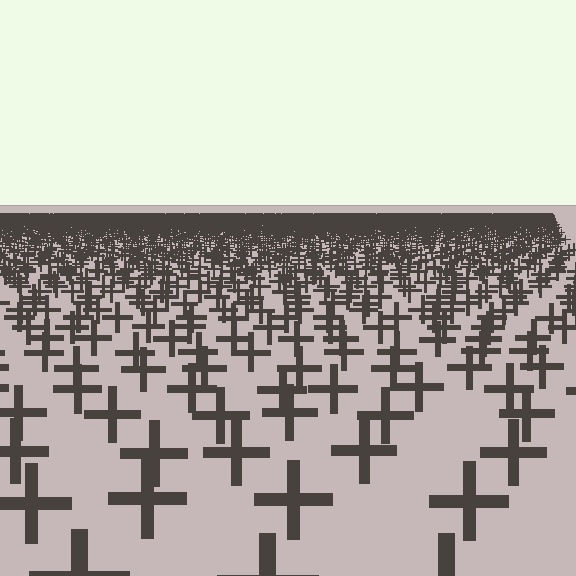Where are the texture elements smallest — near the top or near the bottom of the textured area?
Near the top.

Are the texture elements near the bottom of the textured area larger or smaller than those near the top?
Larger. Near the bottom, elements are closer to the viewer and appear at a bigger on-screen size.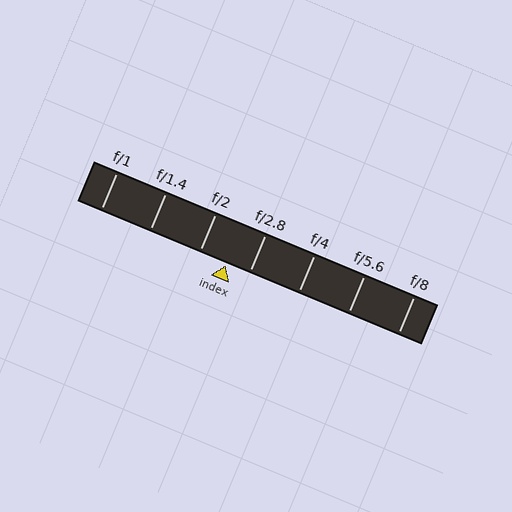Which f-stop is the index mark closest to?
The index mark is closest to f/2.8.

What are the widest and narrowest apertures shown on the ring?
The widest aperture shown is f/1 and the narrowest is f/8.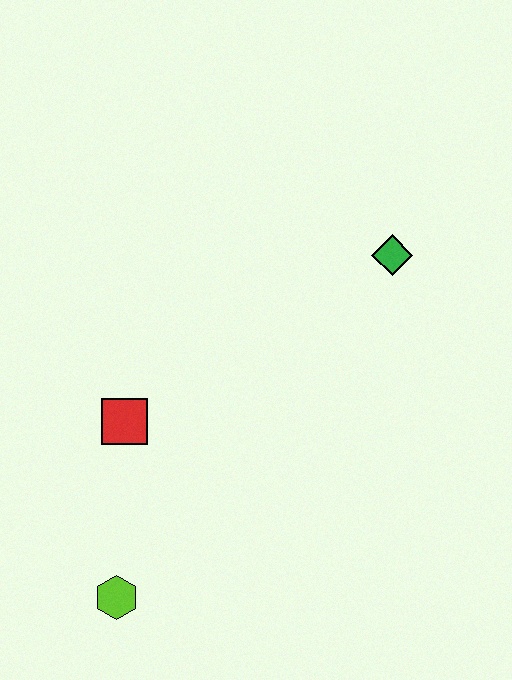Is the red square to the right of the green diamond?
No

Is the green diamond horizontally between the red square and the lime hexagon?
No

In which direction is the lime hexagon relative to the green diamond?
The lime hexagon is below the green diamond.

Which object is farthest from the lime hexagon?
The green diamond is farthest from the lime hexagon.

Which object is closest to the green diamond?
The red square is closest to the green diamond.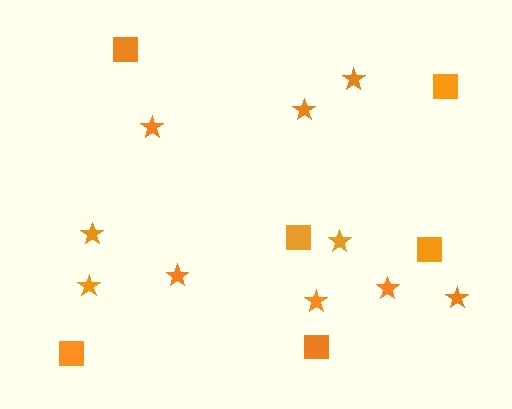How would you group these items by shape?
There are 2 groups: one group of squares (6) and one group of stars (10).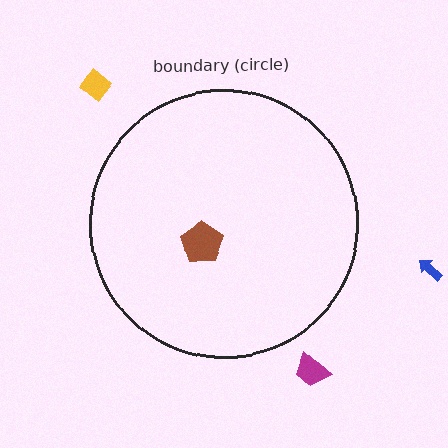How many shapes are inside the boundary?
1 inside, 3 outside.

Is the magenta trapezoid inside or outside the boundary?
Outside.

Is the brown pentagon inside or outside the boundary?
Inside.